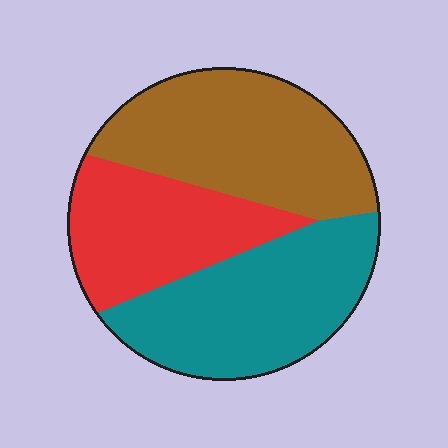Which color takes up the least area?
Red, at roughly 25%.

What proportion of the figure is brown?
Brown covers roughly 35% of the figure.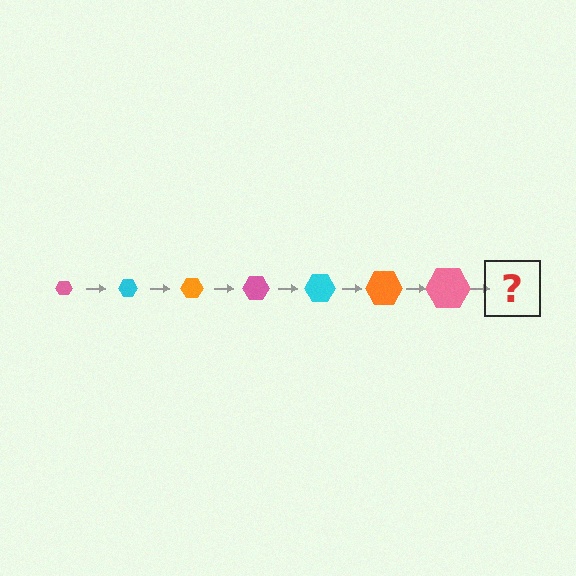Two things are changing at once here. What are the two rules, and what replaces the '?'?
The two rules are that the hexagon grows larger each step and the color cycles through pink, cyan, and orange. The '?' should be a cyan hexagon, larger than the previous one.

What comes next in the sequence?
The next element should be a cyan hexagon, larger than the previous one.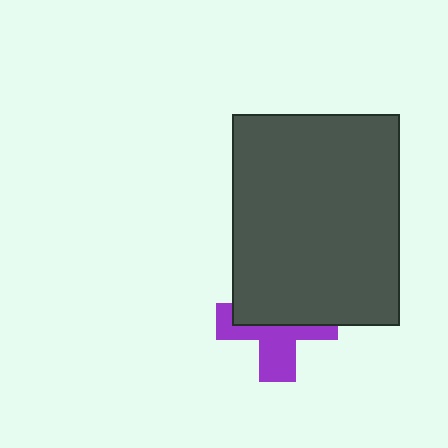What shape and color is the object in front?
The object in front is a dark gray rectangle.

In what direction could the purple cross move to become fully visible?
The purple cross could move down. That would shift it out from behind the dark gray rectangle entirely.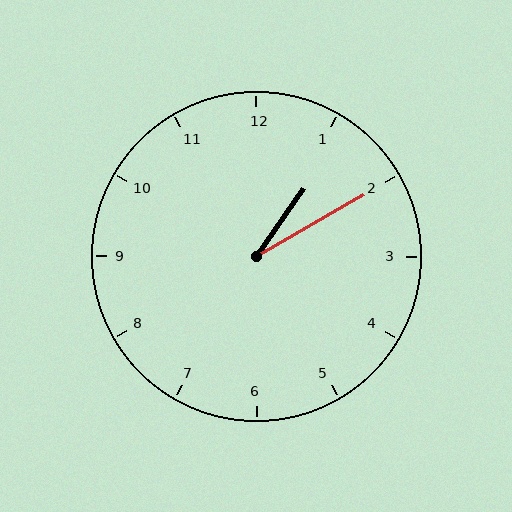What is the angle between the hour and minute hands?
Approximately 25 degrees.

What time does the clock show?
1:10.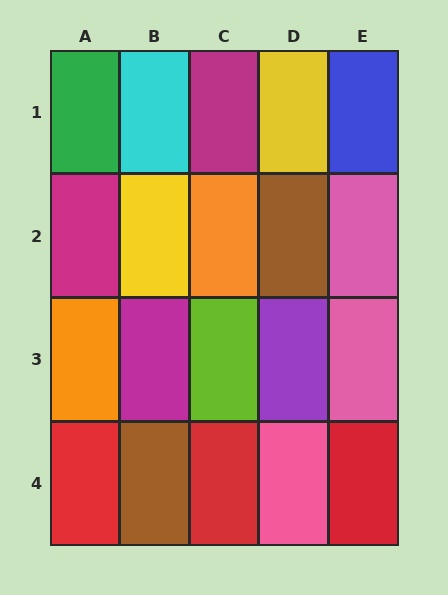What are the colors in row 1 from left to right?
Green, cyan, magenta, yellow, blue.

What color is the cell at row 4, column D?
Pink.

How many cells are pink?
3 cells are pink.